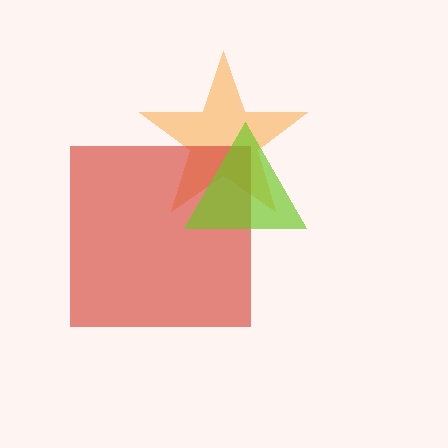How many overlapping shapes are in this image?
There are 3 overlapping shapes in the image.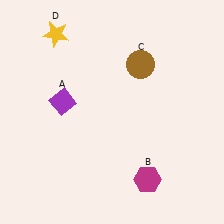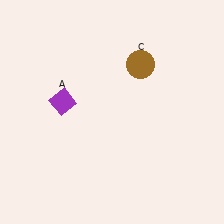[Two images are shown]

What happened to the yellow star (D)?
The yellow star (D) was removed in Image 2. It was in the top-left area of Image 1.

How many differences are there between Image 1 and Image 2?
There are 2 differences between the two images.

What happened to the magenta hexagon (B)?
The magenta hexagon (B) was removed in Image 2. It was in the bottom-right area of Image 1.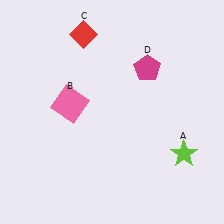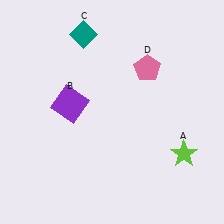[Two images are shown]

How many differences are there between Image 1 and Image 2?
There are 3 differences between the two images.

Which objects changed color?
B changed from pink to purple. C changed from red to teal. D changed from magenta to pink.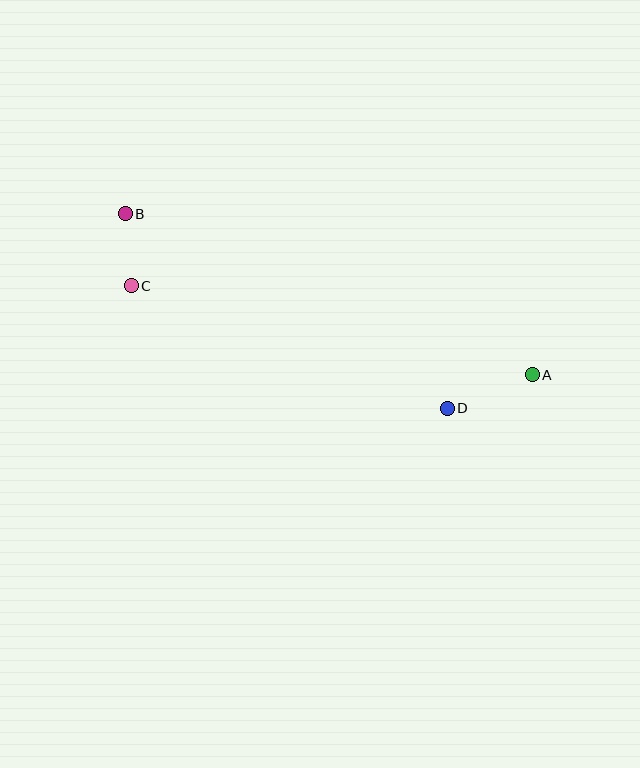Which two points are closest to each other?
Points B and C are closest to each other.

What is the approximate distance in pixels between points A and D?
The distance between A and D is approximately 92 pixels.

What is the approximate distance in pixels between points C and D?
The distance between C and D is approximately 339 pixels.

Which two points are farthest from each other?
Points A and B are farthest from each other.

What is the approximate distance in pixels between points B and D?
The distance between B and D is approximately 376 pixels.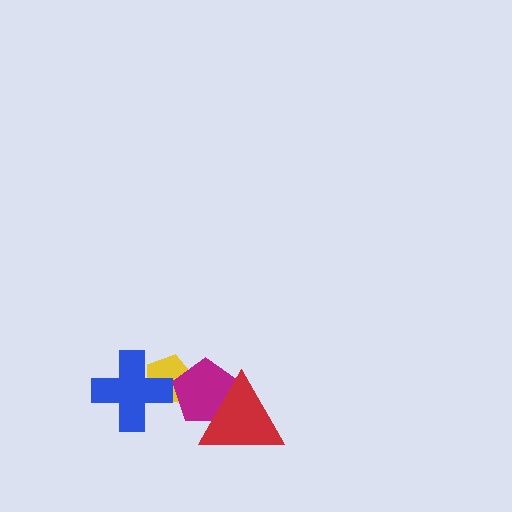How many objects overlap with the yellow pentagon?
2 objects overlap with the yellow pentagon.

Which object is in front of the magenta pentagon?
The red triangle is in front of the magenta pentagon.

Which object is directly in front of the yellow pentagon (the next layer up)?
The blue cross is directly in front of the yellow pentagon.